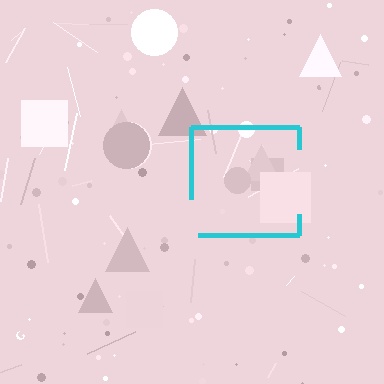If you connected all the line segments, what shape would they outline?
They would outline a square.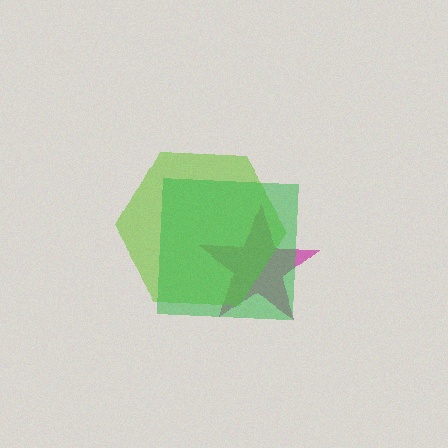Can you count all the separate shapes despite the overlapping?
Yes, there are 3 separate shapes.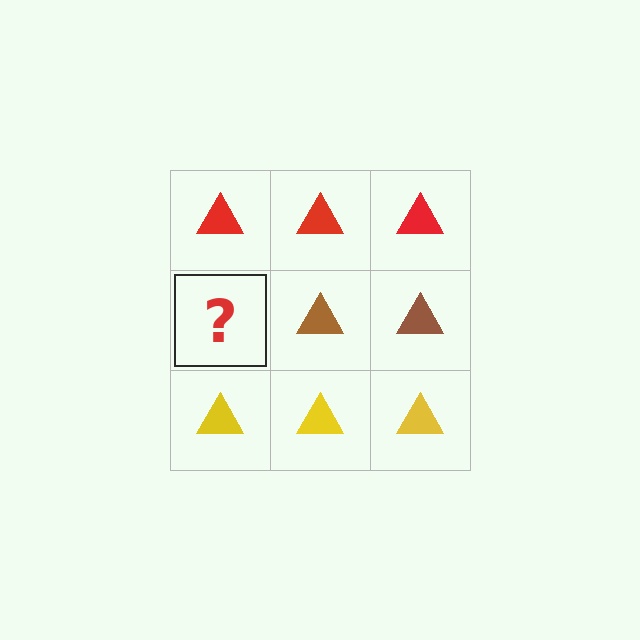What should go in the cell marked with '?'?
The missing cell should contain a brown triangle.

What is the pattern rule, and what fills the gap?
The rule is that each row has a consistent color. The gap should be filled with a brown triangle.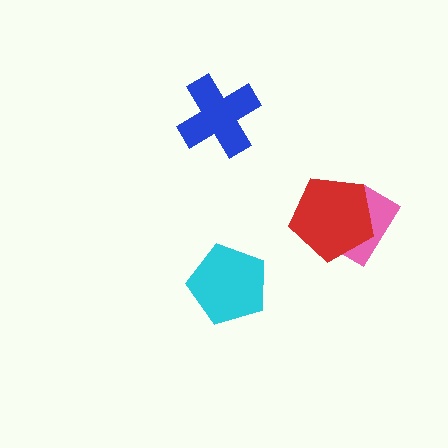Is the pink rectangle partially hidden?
Yes, it is partially covered by another shape.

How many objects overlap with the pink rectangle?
1 object overlaps with the pink rectangle.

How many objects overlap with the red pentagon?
1 object overlaps with the red pentagon.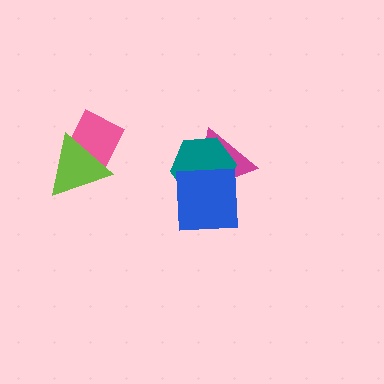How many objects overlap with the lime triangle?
1 object overlaps with the lime triangle.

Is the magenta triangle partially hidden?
Yes, it is partially covered by another shape.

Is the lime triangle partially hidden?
No, no other shape covers it.